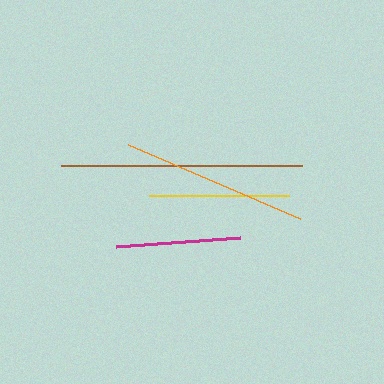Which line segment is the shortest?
The magenta line is the shortest at approximately 125 pixels.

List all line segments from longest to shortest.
From longest to shortest: brown, orange, yellow, magenta.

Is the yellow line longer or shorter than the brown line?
The brown line is longer than the yellow line.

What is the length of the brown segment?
The brown segment is approximately 241 pixels long.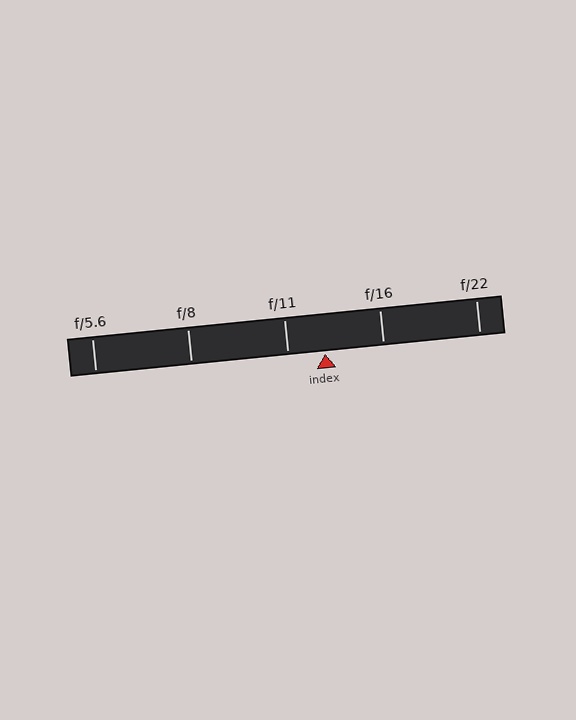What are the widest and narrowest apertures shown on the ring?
The widest aperture shown is f/5.6 and the narrowest is f/22.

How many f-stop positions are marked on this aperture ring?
There are 5 f-stop positions marked.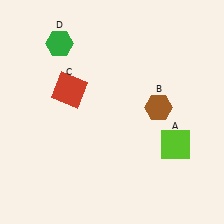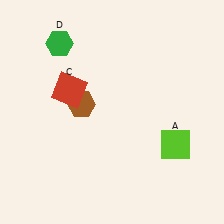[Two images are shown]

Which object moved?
The brown hexagon (B) moved left.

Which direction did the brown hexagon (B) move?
The brown hexagon (B) moved left.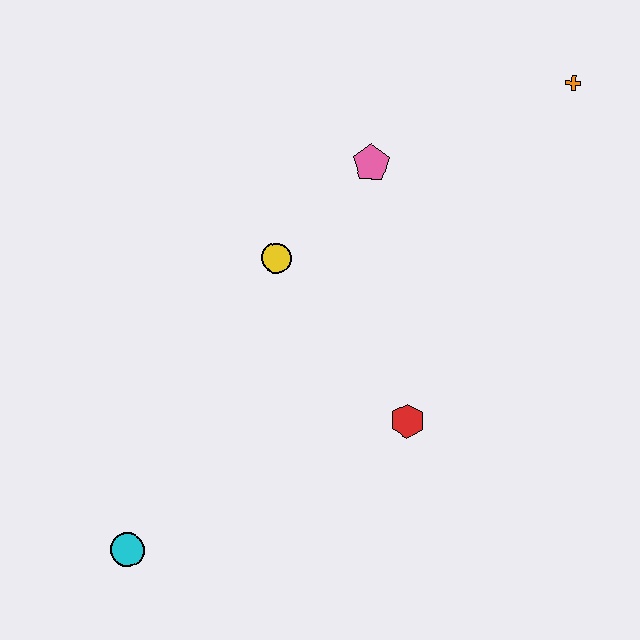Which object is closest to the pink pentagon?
The yellow circle is closest to the pink pentagon.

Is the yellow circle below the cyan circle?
No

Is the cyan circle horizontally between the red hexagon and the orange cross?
No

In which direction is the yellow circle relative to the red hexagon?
The yellow circle is above the red hexagon.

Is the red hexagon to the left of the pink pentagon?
No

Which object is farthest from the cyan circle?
The orange cross is farthest from the cyan circle.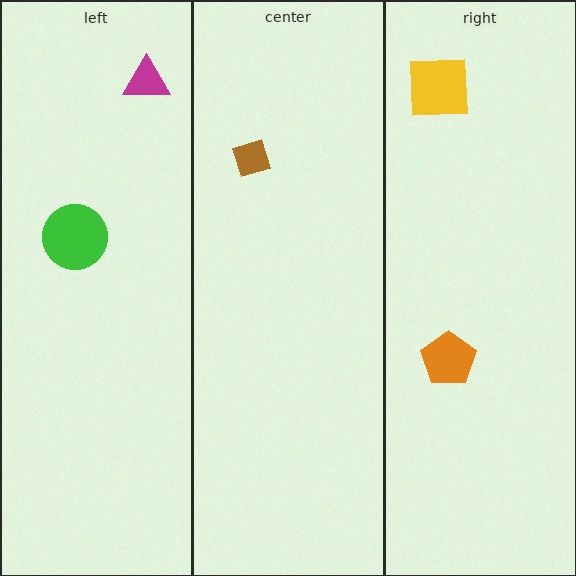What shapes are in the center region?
The brown diamond.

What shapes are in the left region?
The magenta triangle, the green circle.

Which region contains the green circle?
The left region.